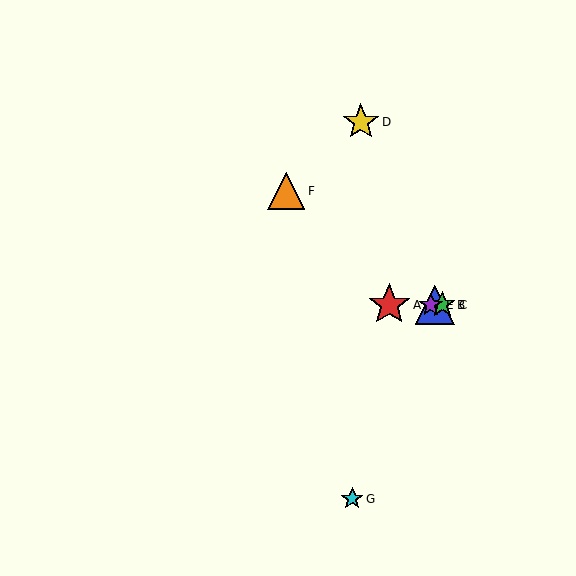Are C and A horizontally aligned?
Yes, both are at y≈305.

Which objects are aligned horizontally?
Objects A, B, C, E are aligned horizontally.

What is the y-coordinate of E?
Object E is at y≈305.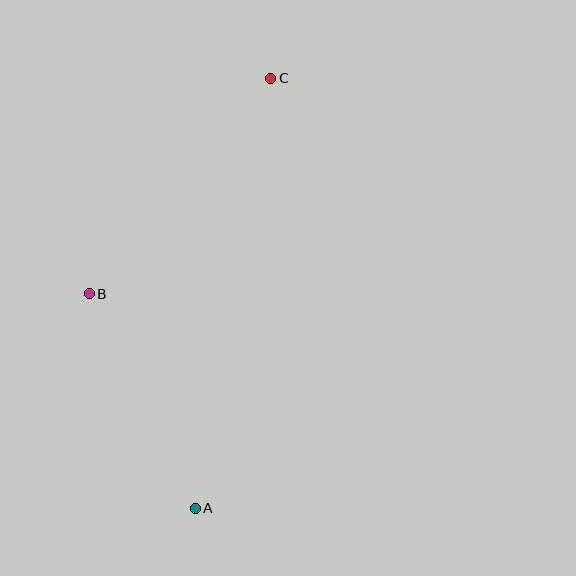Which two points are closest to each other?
Points A and B are closest to each other.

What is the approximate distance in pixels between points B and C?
The distance between B and C is approximately 282 pixels.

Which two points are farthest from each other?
Points A and C are farthest from each other.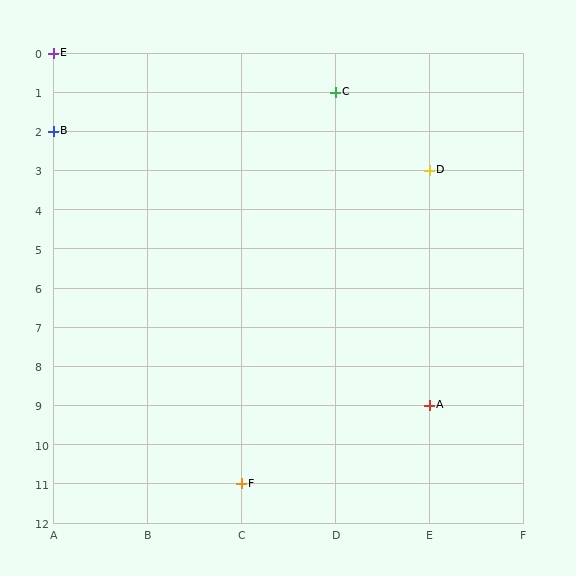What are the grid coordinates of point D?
Point D is at grid coordinates (E, 3).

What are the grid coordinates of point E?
Point E is at grid coordinates (A, 0).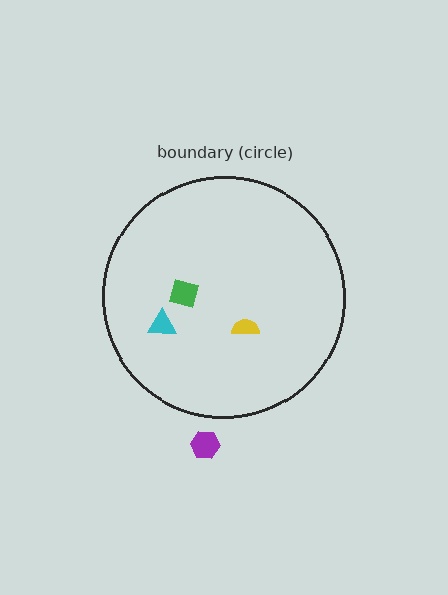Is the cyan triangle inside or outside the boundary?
Inside.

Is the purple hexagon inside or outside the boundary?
Outside.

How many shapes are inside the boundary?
3 inside, 1 outside.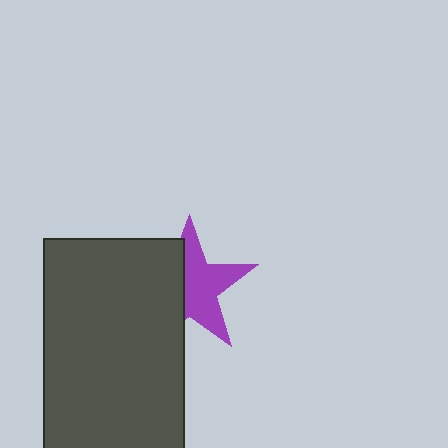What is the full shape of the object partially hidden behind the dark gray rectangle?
The partially hidden object is a purple star.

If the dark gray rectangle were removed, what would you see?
You would see the complete purple star.